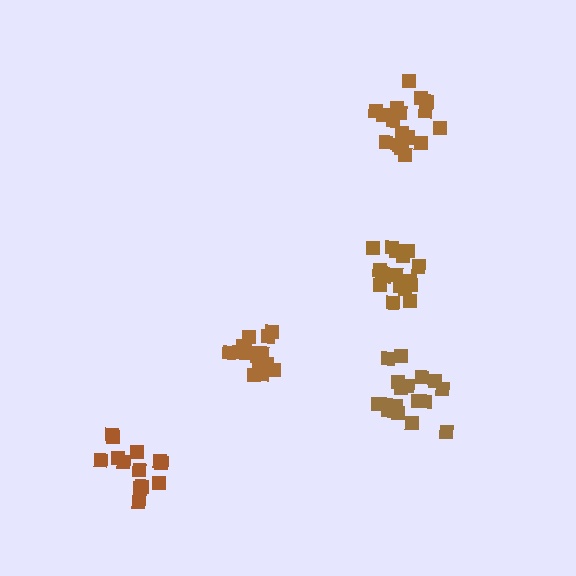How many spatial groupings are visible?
There are 5 spatial groupings.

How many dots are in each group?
Group 1: 17 dots, Group 2: 18 dots, Group 3: 18 dots, Group 4: 13 dots, Group 5: 17 dots (83 total).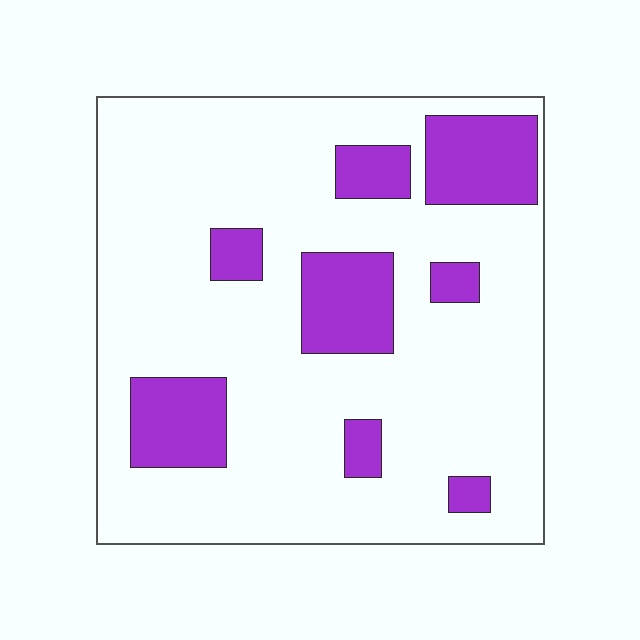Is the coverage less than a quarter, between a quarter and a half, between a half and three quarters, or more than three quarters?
Less than a quarter.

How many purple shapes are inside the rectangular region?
8.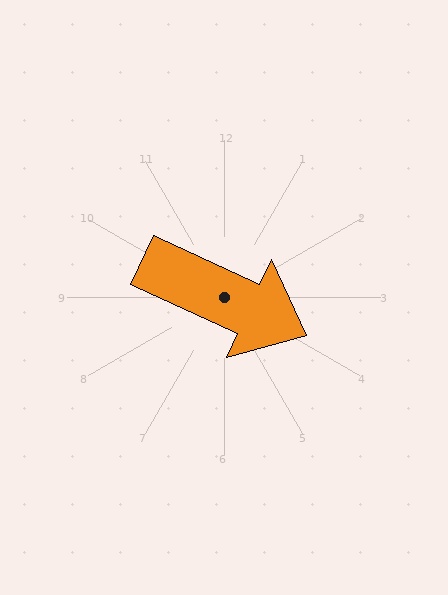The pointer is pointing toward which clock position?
Roughly 4 o'clock.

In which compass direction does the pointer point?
Southeast.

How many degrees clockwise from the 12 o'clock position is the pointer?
Approximately 115 degrees.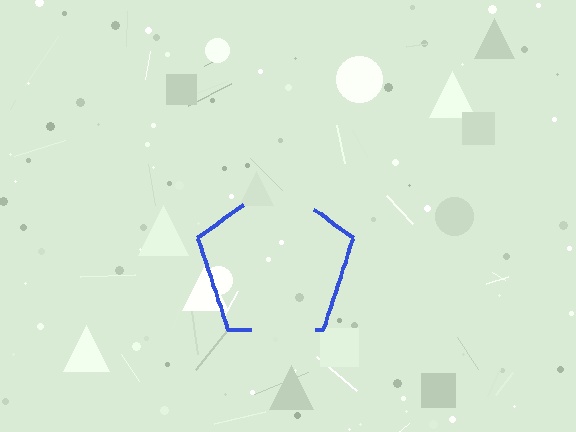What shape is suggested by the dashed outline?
The dashed outline suggests a pentagon.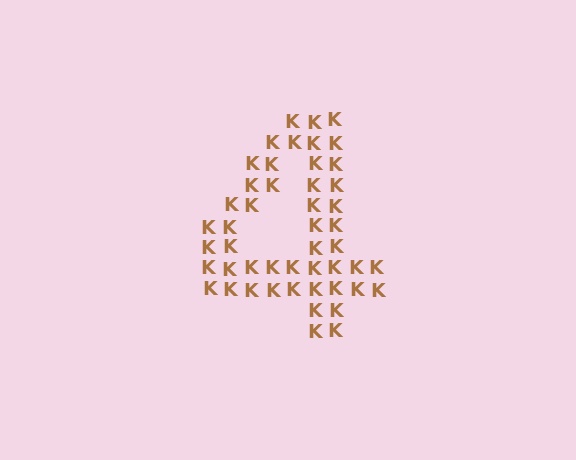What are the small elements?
The small elements are letter K's.